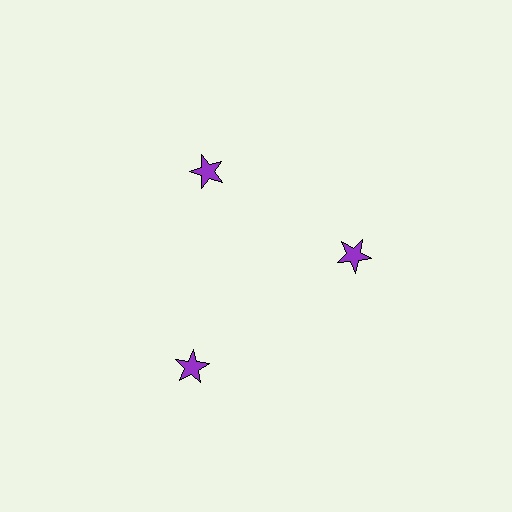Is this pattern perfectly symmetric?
No. The 3 purple stars are arranged in a ring, but one element near the 7 o'clock position is pushed outward from the center, breaking the 3-fold rotational symmetry.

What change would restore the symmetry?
The symmetry would be restored by moving it inward, back onto the ring so that all 3 stars sit at equal angles and equal distance from the center.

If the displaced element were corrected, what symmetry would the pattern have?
It would have 3-fold rotational symmetry — the pattern would map onto itself every 120 degrees.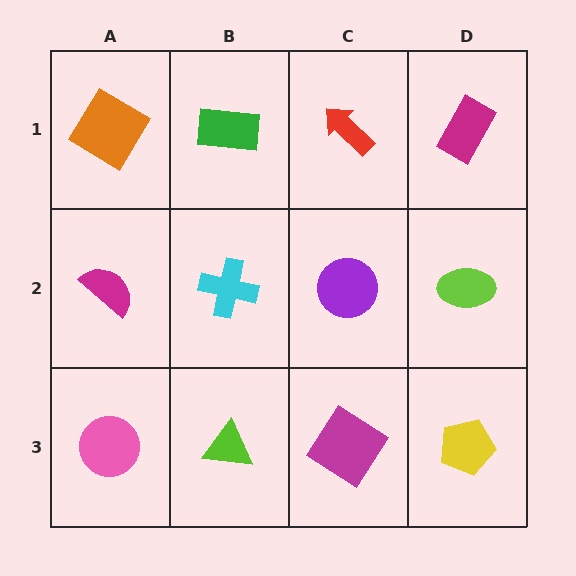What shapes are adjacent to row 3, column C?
A purple circle (row 2, column C), a lime triangle (row 3, column B), a yellow pentagon (row 3, column D).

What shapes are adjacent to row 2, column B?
A green rectangle (row 1, column B), a lime triangle (row 3, column B), a magenta semicircle (row 2, column A), a purple circle (row 2, column C).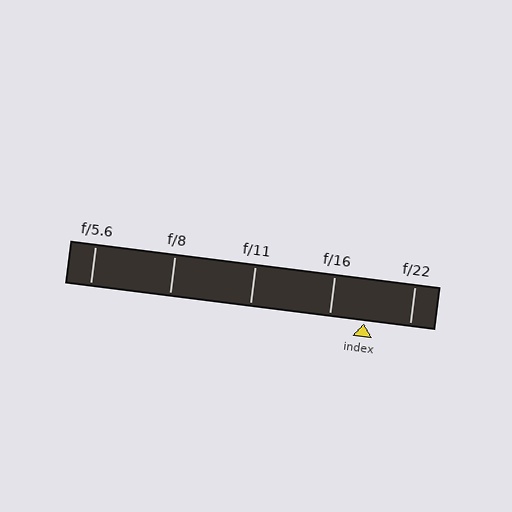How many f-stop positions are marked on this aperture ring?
There are 5 f-stop positions marked.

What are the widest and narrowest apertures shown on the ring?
The widest aperture shown is f/5.6 and the narrowest is f/22.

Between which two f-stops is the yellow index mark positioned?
The index mark is between f/16 and f/22.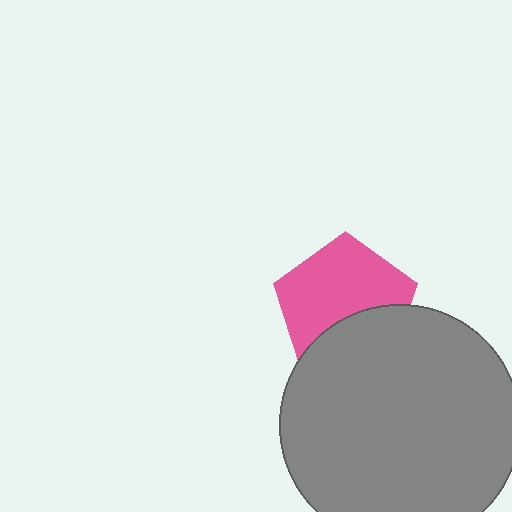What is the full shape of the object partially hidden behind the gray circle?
The partially hidden object is a pink pentagon.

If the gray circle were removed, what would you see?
You would see the complete pink pentagon.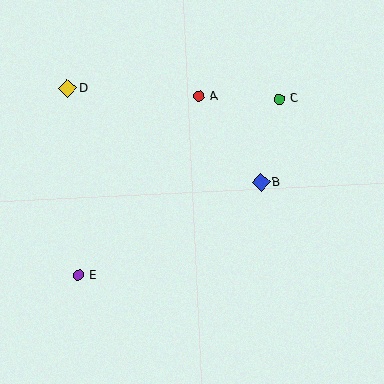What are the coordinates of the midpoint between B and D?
The midpoint between B and D is at (164, 135).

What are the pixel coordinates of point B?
Point B is at (261, 182).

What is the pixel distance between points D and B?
The distance between D and B is 215 pixels.